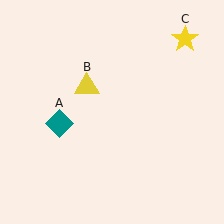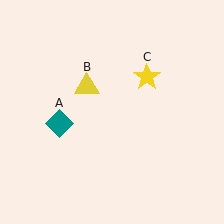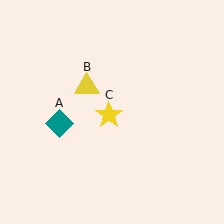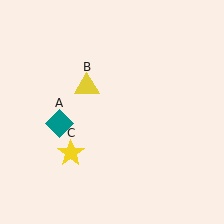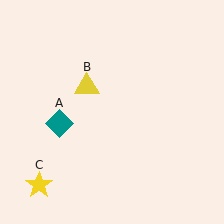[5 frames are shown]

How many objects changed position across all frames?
1 object changed position: yellow star (object C).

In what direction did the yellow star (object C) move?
The yellow star (object C) moved down and to the left.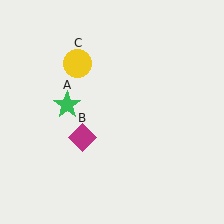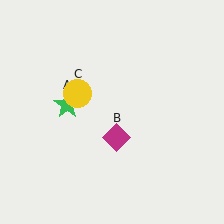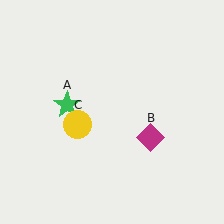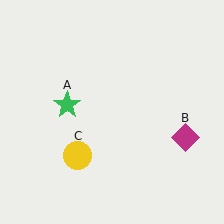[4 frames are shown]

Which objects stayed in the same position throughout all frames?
Green star (object A) remained stationary.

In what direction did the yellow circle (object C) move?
The yellow circle (object C) moved down.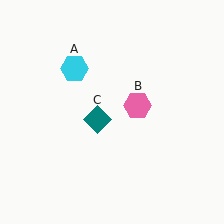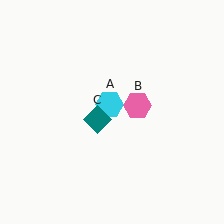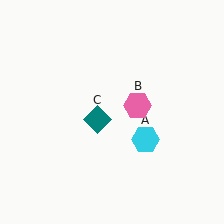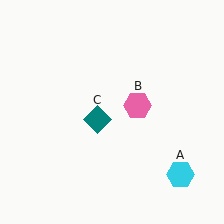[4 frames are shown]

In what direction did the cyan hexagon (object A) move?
The cyan hexagon (object A) moved down and to the right.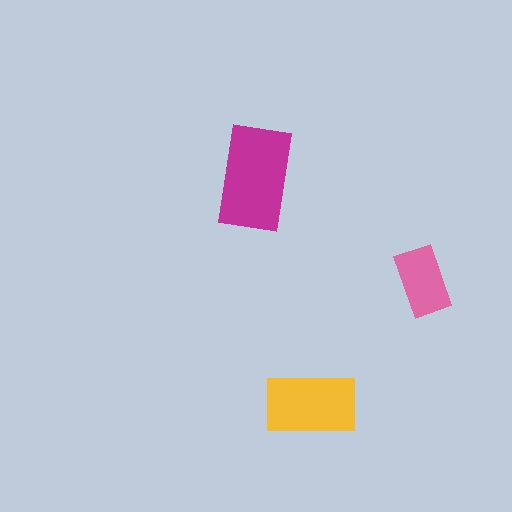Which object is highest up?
The magenta rectangle is topmost.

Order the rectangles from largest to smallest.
the magenta one, the yellow one, the pink one.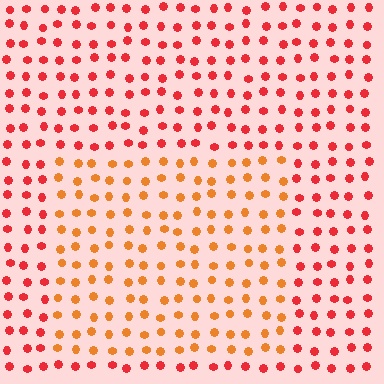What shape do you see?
I see a rectangle.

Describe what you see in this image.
The image is filled with small red elements in a uniform arrangement. A rectangle-shaped region is visible where the elements are tinted to a slightly different hue, forming a subtle color boundary.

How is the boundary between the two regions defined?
The boundary is defined purely by a slight shift in hue (about 32 degrees). Spacing, size, and orientation are identical on both sides.